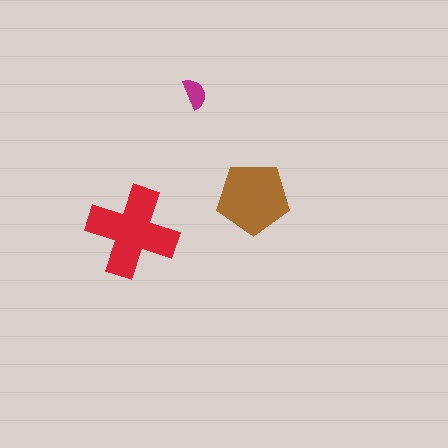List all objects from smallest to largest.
The magenta semicircle, the brown pentagon, the red cross.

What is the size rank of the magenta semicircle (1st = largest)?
3rd.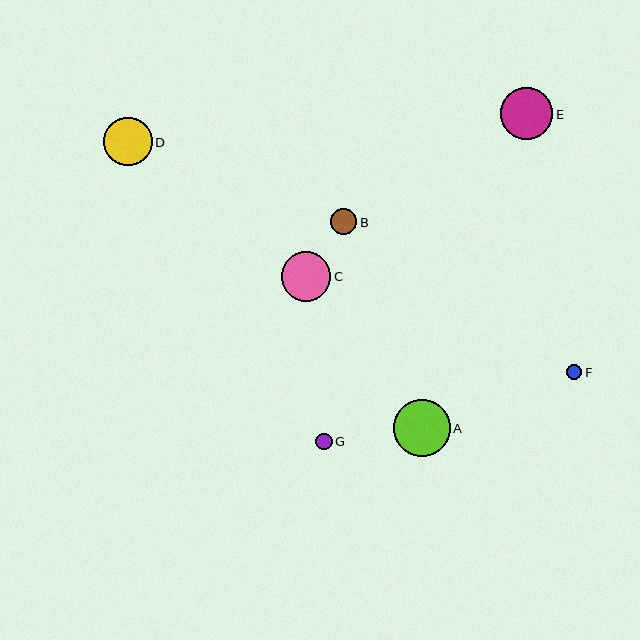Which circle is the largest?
Circle A is the largest with a size of approximately 57 pixels.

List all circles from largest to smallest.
From largest to smallest: A, E, C, D, B, G, F.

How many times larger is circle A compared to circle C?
Circle A is approximately 1.2 times the size of circle C.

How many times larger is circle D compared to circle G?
Circle D is approximately 2.9 times the size of circle G.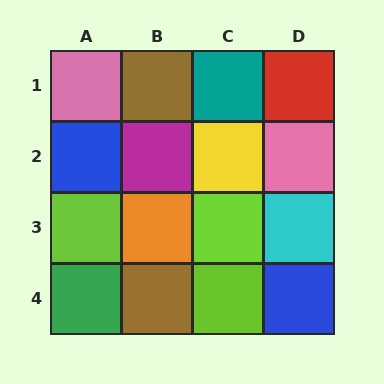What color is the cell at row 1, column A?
Pink.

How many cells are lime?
3 cells are lime.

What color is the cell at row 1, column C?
Teal.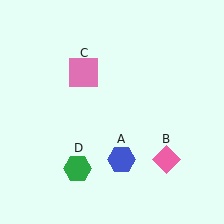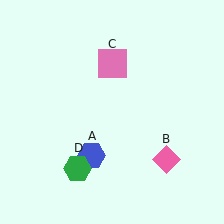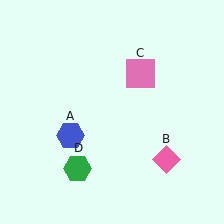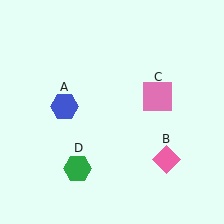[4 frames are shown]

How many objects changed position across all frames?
2 objects changed position: blue hexagon (object A), pink square (object C).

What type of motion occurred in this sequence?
The blue hexagon (object A), pink square (object C) rotated clockwise around the center of the scene.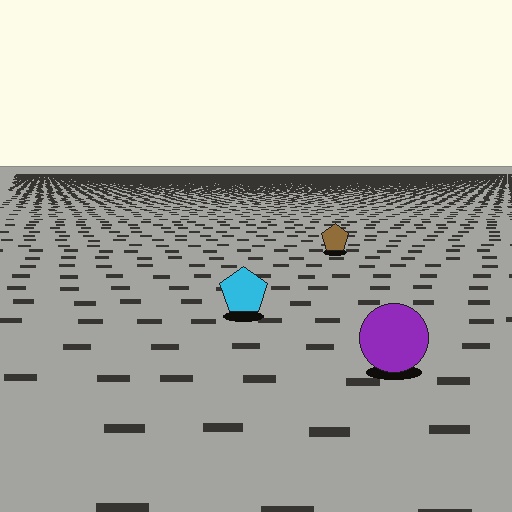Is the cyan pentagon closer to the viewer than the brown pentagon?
Yes. The cyan pentagon is closer — you can tell from the texture gradient: the ground texture is coarser near it.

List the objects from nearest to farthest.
From nearest to farthest: the purple circle, the cyan pentagon, the brown pentagon.